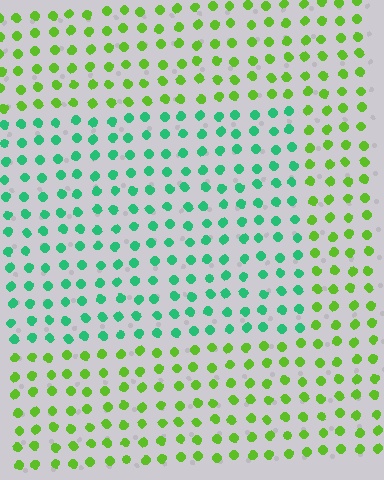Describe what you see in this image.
The image is filled with small lime elements in a uniform arrangement. A rectangle-shaped region is visible where the elements are tinted to a slightly different hue, forming a subtle color boundary.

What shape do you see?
I see a rectangle.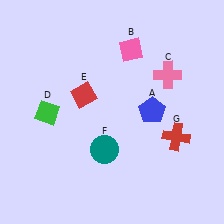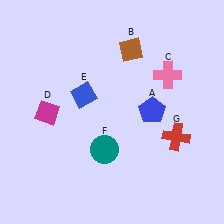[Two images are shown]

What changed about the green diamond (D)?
In Image 1, D is green. In Image 2, it changed to magenta.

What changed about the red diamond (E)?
In Image 1, E is red. In Image 2, it changed to blue.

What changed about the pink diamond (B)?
In Image 1, B is pink. In Image 2, it changed to brown.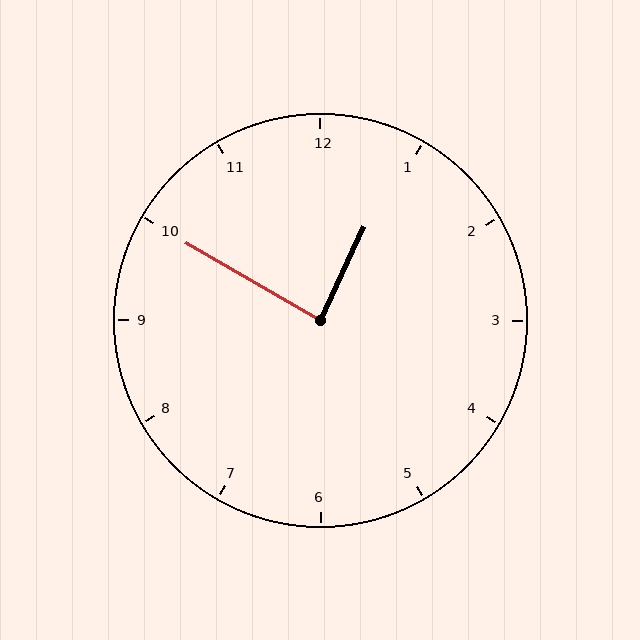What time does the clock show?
12:50.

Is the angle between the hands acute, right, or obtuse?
It is right.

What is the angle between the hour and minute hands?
Approximately 85 degrees.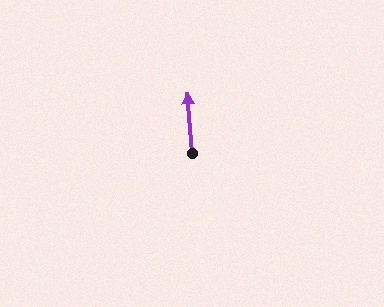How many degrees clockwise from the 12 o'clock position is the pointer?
Approximately 355 degrees.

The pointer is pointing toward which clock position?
Roughly 12 o'clock.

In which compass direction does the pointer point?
North.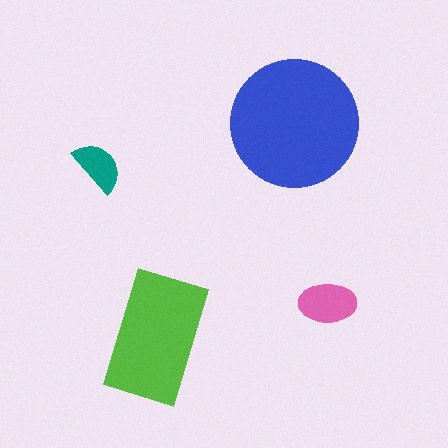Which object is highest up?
The blue circle is topmost.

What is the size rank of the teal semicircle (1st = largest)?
4th.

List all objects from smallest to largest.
The teal semicircle, the pink ellipse, the lime rectangle, the blue circle.